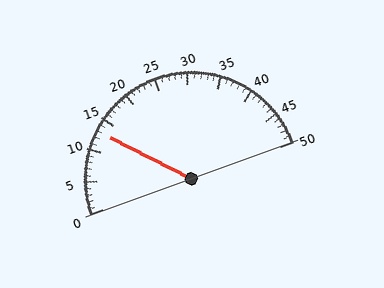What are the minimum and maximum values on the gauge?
The gauge ranges from 0 to 50.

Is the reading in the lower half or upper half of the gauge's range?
The reading is in the lower half of the range (0 to 50).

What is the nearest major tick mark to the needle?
The nearest major tick mark is 15.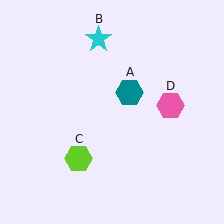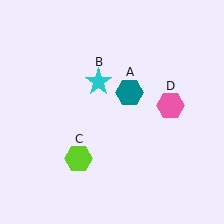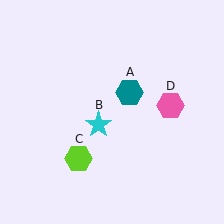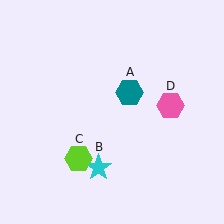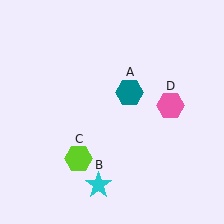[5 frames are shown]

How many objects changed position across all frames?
1 object changed position: cyan star (object B).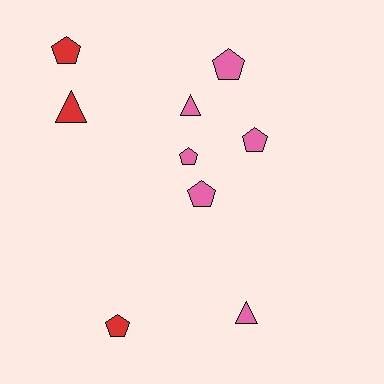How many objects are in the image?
There are 9 objects.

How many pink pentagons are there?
There are 4 pink pentagons.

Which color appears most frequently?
Pink, with 6 objects.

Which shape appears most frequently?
Pentagon, with 6 objects.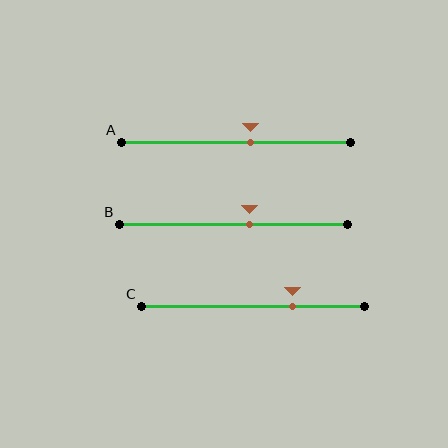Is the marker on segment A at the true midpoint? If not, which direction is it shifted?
No, the marker on segment A is shifted to the right by about 6% of the segment length.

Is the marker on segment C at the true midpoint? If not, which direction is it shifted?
No, the marker on segment C is shifted to the right by about 18% of the segment length.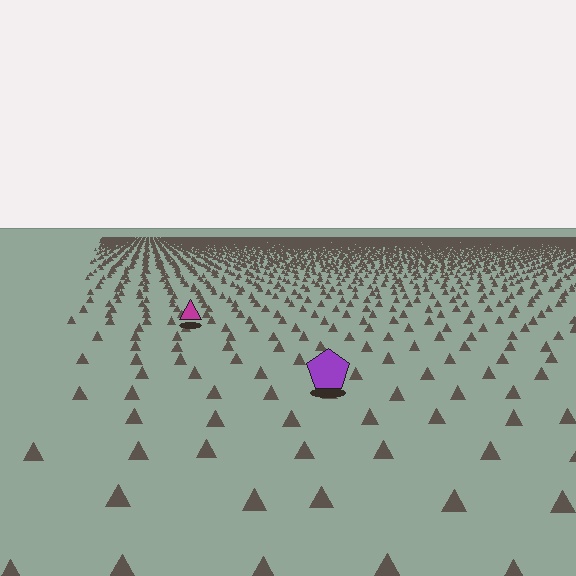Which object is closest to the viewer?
The purple pentagon is closest. The texture marks near it are larger and more spread out.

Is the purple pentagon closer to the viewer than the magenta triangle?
Yes. The purple pentagon is closer — you can tell from the texture gradient: the ground texture is coarser near it.